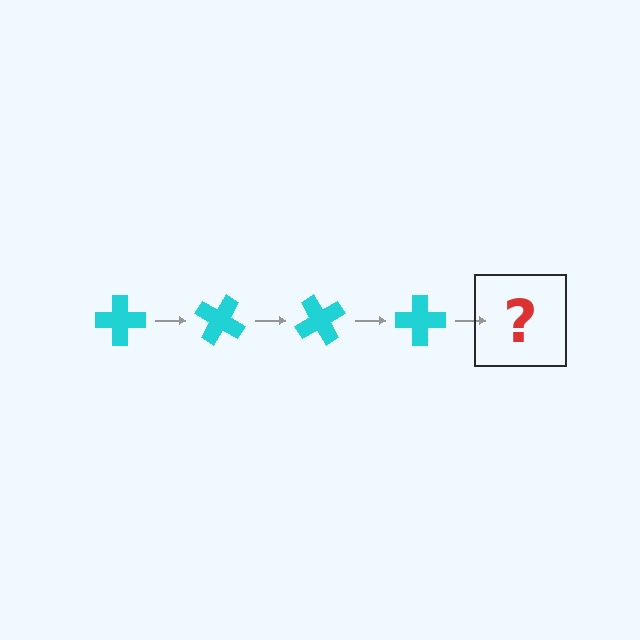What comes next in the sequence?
The next element should be a cyan cross rotated 120 degrees.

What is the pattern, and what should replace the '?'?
The pattern is that the cross rotates 30 degrees each step. The '?' should be a cyan cross rotated 120 degrees.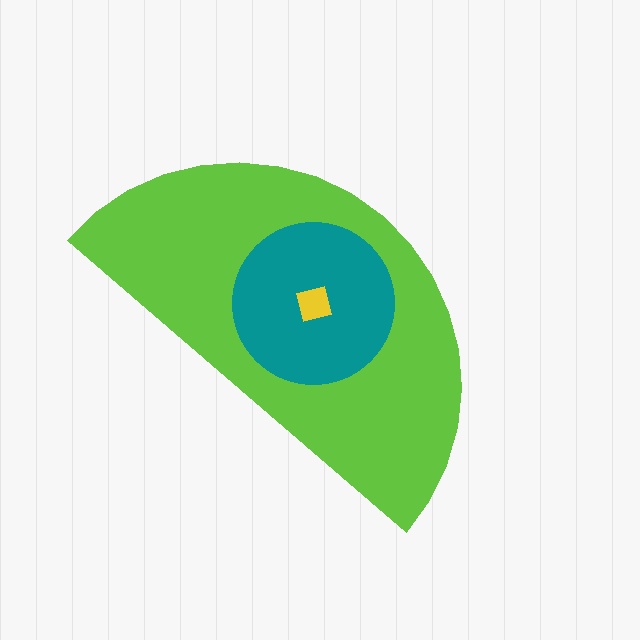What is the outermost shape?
The lime semicircle.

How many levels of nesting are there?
3.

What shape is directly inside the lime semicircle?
The teal circle.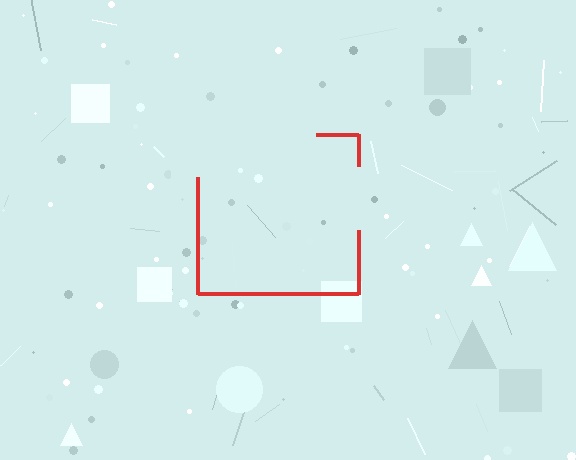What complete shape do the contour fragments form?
The contour fragments form a square.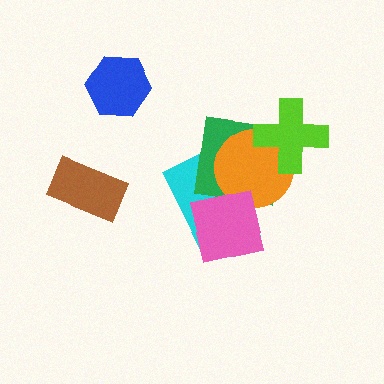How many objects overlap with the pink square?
1 object overlaps with the pink square.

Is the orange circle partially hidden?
Yes, it is partially covered by another shape.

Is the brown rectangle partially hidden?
No, no other shape covers it.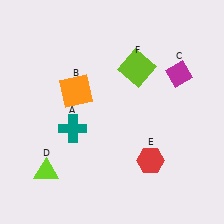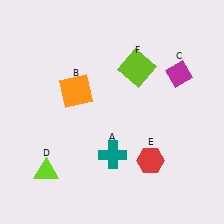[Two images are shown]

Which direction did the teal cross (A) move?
The teal cross (A) moved right.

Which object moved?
The teal cross (A) moved right.